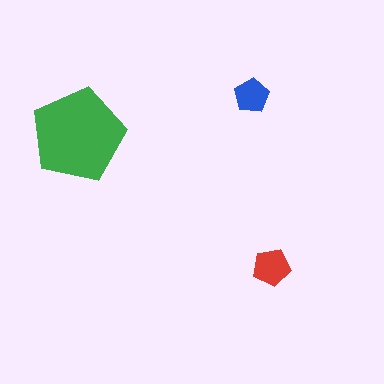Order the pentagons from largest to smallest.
the green one, the red one, the blue one.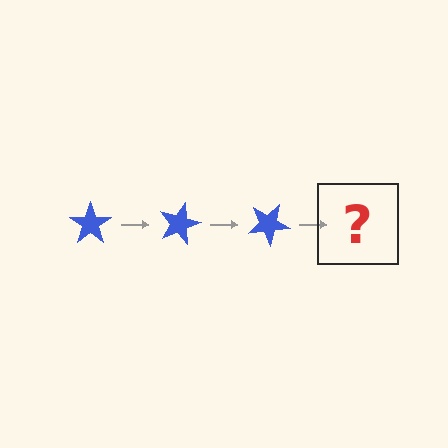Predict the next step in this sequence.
The next step is a blue star rotated 45 degrees.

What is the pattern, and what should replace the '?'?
The pattern is that the star rotates 15 degrees each step. The '?' should be a blue star rotated 45 degrees.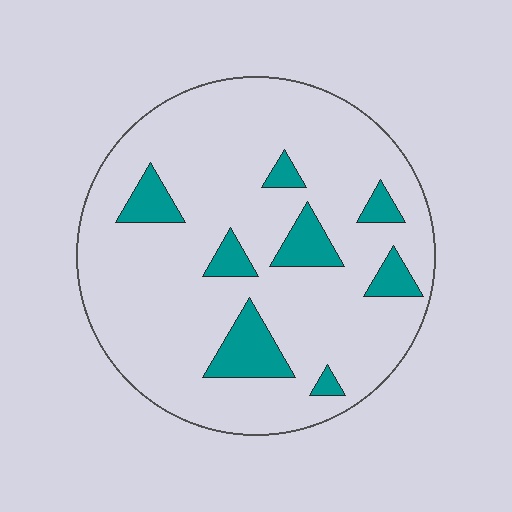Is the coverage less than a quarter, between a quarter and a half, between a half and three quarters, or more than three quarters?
Less than a quarter.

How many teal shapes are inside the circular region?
8.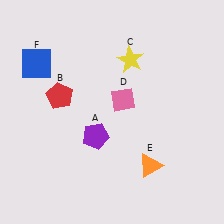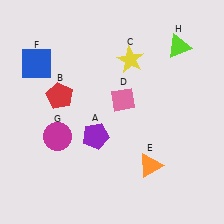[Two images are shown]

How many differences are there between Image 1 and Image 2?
There are 2 differences between the two images.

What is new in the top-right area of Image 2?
A lime triangle (H) was added in the top-right area of Image 2.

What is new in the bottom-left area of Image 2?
A magenta circle (G) was added in the bottom-left area of Image 2.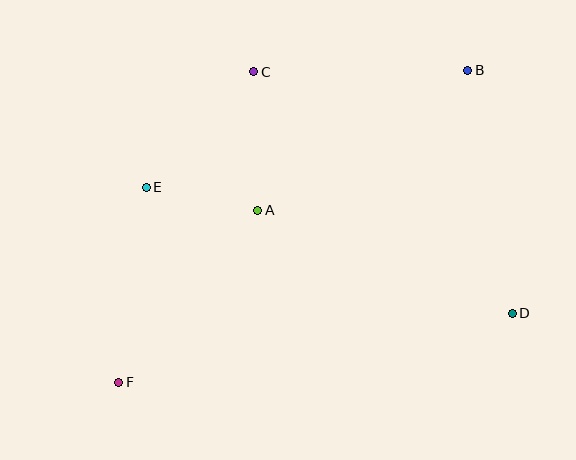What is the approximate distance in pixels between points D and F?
The distance between D and F is approximately 400 pixels.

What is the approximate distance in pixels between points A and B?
The distance between A and B is approximately 253 pixels.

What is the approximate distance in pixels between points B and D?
The distance between B and D is approximately 247 pixels.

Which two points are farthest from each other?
Points B and F are farthest from each other.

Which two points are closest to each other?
Points A and E are closest to each other.